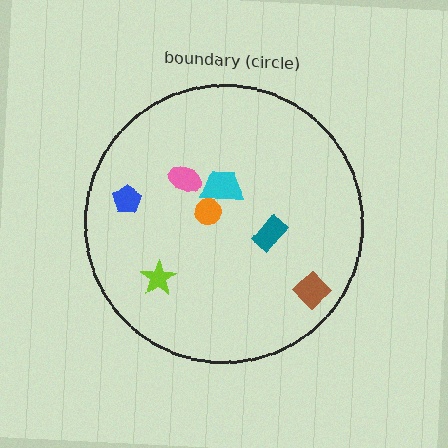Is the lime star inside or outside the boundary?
Inside.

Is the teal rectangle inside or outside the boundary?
Inside.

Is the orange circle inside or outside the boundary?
Inside.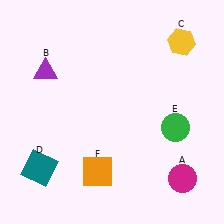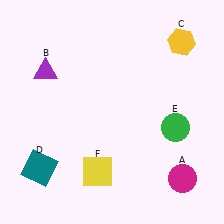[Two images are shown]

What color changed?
The square (F) changed from orange in Image 1 to yellow in Image 2.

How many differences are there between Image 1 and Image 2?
There is 1 difference between the two images.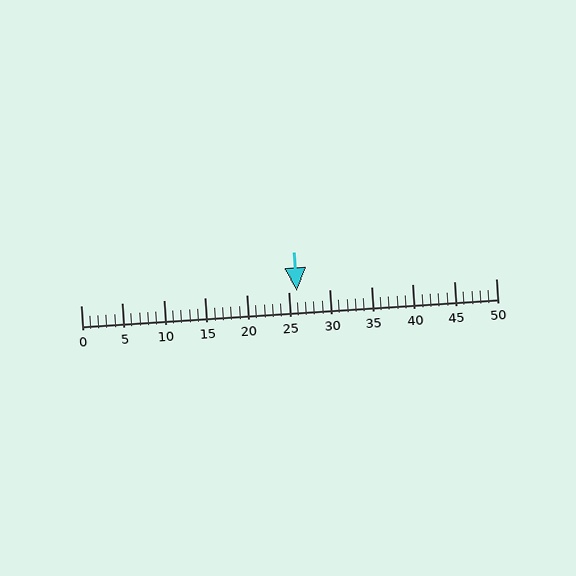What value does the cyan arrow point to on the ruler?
The cyan arrow points to approximately 26.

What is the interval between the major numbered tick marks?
The major tick marks are spaced 5 units apart.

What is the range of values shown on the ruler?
The ruler shows values from 0 to 50.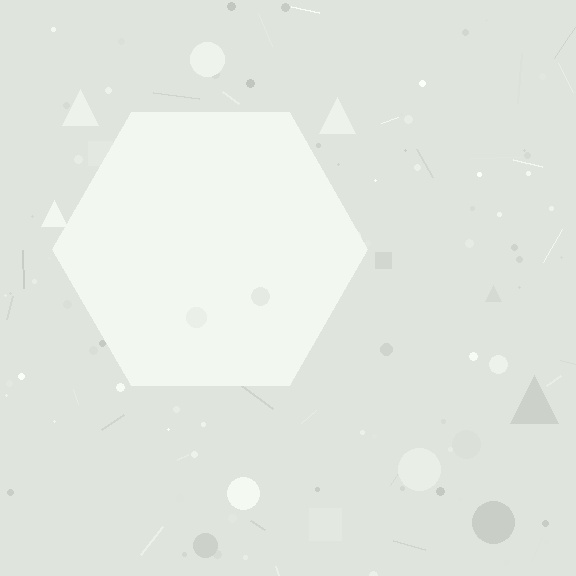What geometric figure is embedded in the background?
A hexagon is embedded in the background.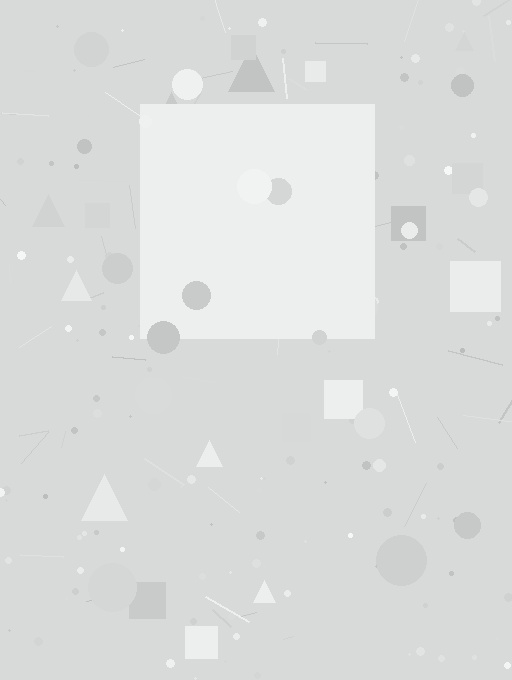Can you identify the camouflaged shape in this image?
The camouflaged shape is a square.